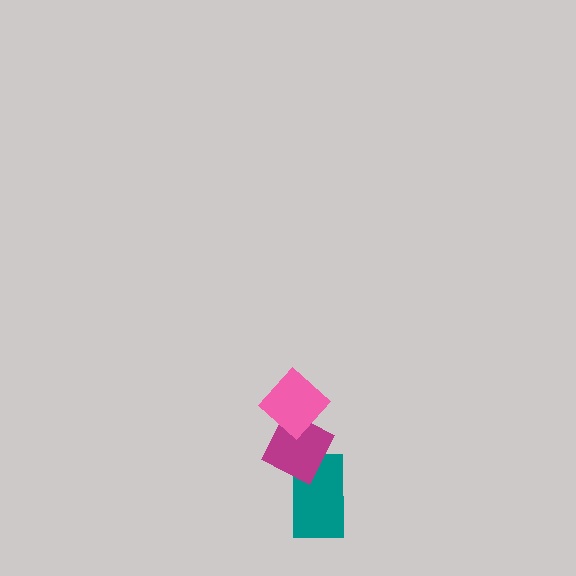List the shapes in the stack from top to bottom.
From top to bottom: the pink diamond, the magenta diamond, the teal rectangle.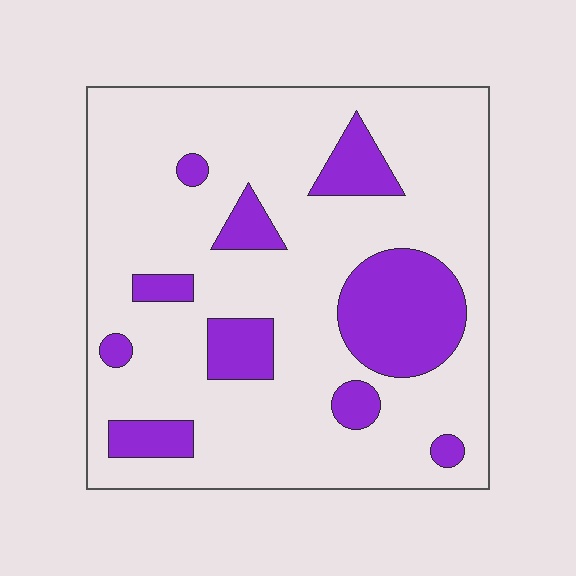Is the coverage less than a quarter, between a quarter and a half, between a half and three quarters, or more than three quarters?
Less than a quarter.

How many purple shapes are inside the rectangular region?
10.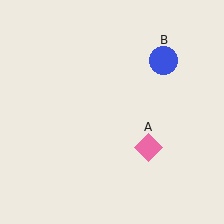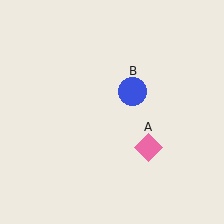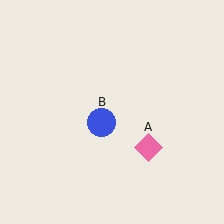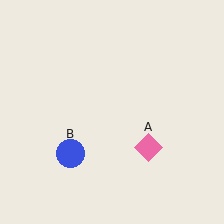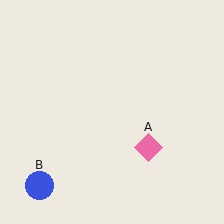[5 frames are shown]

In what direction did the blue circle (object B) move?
The blue circle (object B) moved down and to the left.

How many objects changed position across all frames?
1 object changed position: blue circle (object B).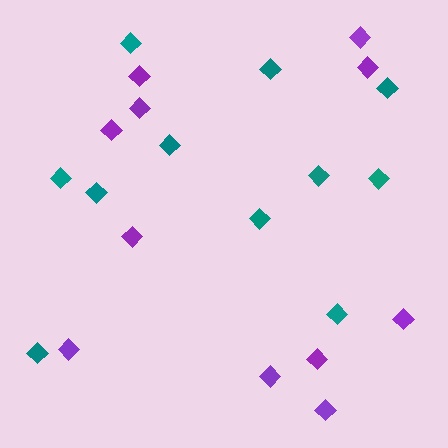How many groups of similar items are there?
There are 2 groups: one group of teal diamonds (11) and one group of purple diamonds (11).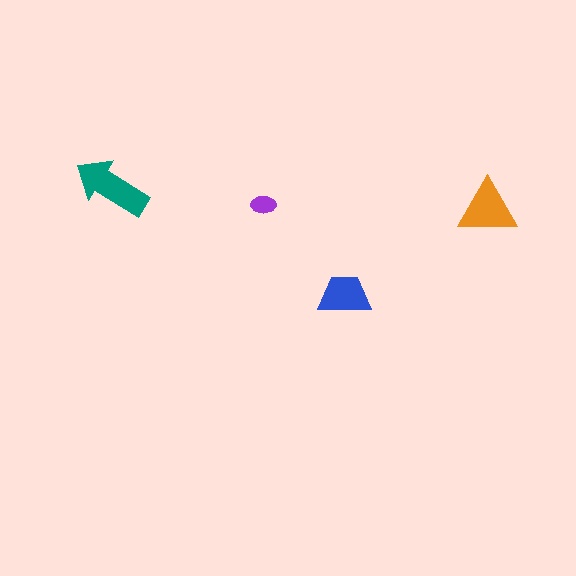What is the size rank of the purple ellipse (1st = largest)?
4th.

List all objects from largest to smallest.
The teal arrow, the orange triangle, the blue trapezoid, the purple ellipse.